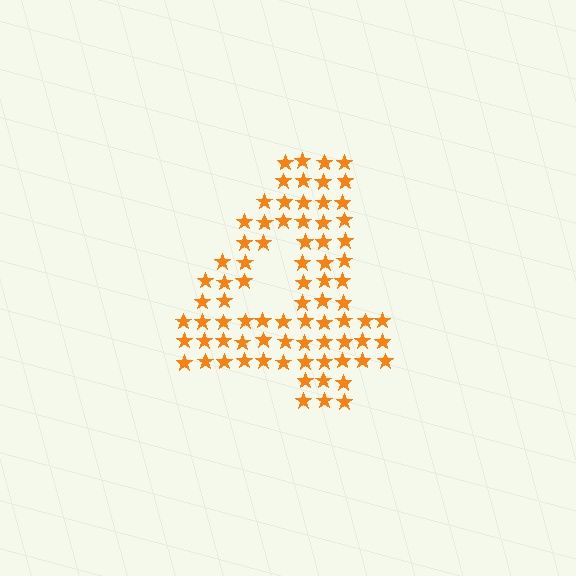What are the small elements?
The small elements are stars.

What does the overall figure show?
The overall figure shows the digit 4.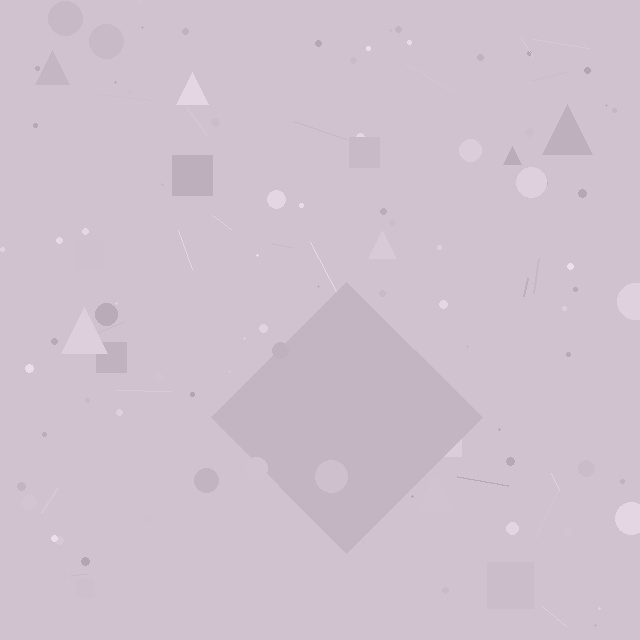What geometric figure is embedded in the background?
A diamond is embedded in the background.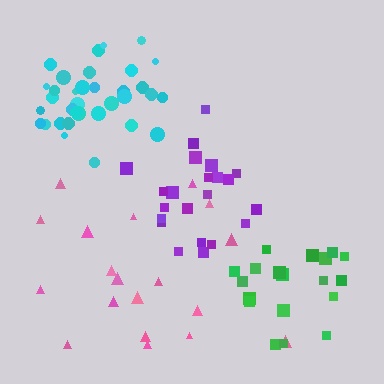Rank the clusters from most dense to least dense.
cyan, purple, green, pink.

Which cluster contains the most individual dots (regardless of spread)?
Cyan (35).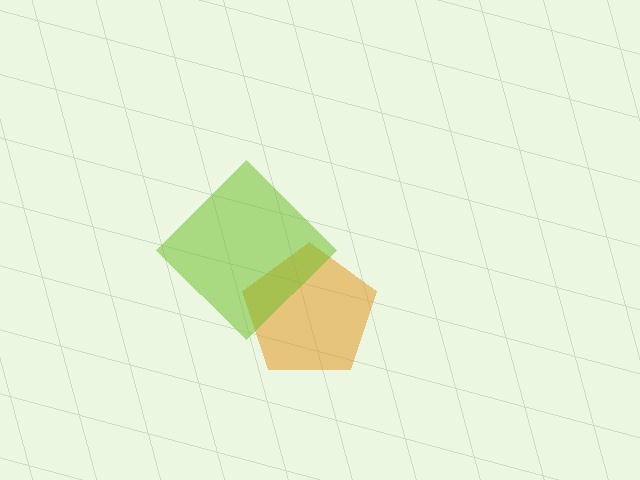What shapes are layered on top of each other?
The layered shapes are: an orange pentagon, a lime diamond.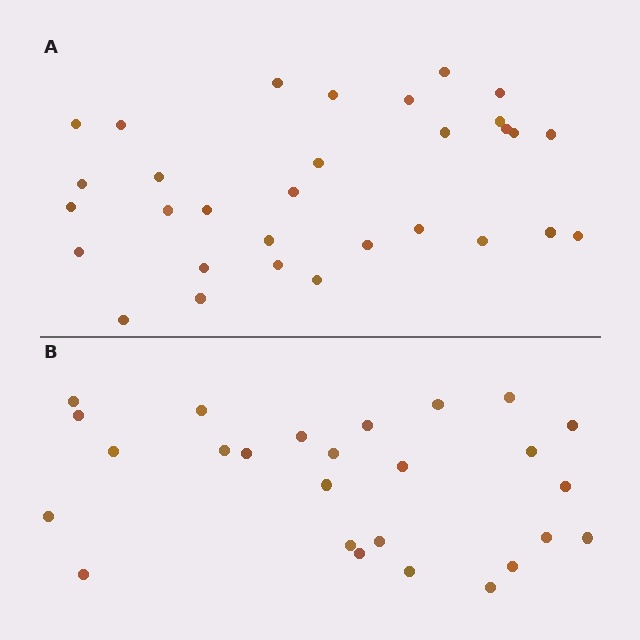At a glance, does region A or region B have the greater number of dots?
Region A (the top region) has more dots.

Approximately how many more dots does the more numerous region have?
Region A has about 5 more dots than region B.